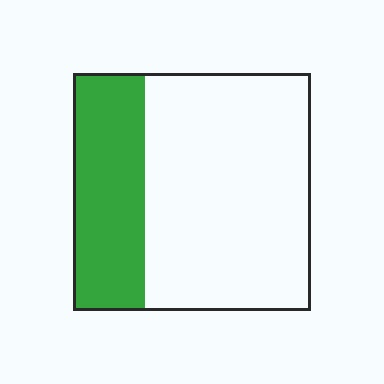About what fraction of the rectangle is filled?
About one third (1/3).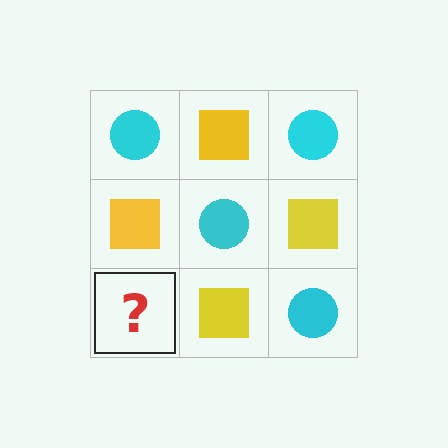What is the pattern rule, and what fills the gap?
The rule is that it alternates cyan circle and yellow square in a checkerboard pattern. The gap should be filled with a cyan circle.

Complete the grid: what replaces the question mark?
The question mark should be replaced with a cyan circle.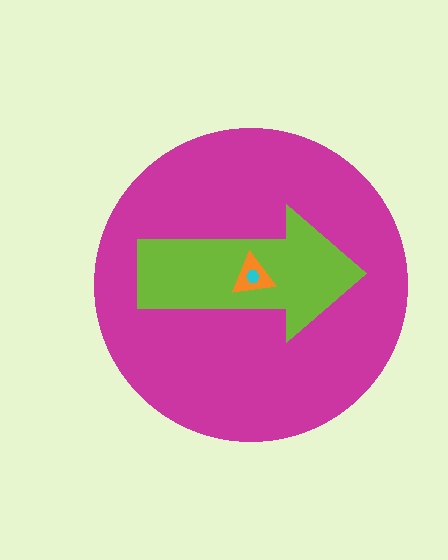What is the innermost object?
The cyan hexagon.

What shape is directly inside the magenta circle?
The lime arrow.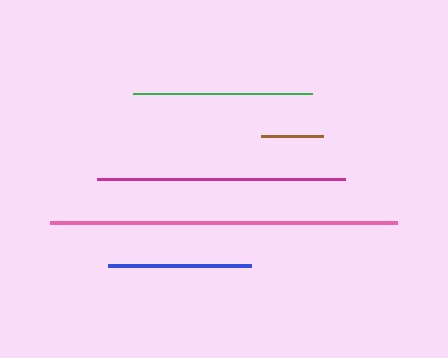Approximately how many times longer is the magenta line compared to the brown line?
The magenta line is approximately 4.0 times the length of the brown line.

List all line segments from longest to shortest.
From longest to shortest: pink, magenta, green, blue, brown.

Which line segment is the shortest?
The brown line is the shortest at approximately 62 pixels.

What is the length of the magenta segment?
The magenta segment is approximately 247 pixels long.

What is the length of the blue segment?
The blue segment is approximately 142 pixels long.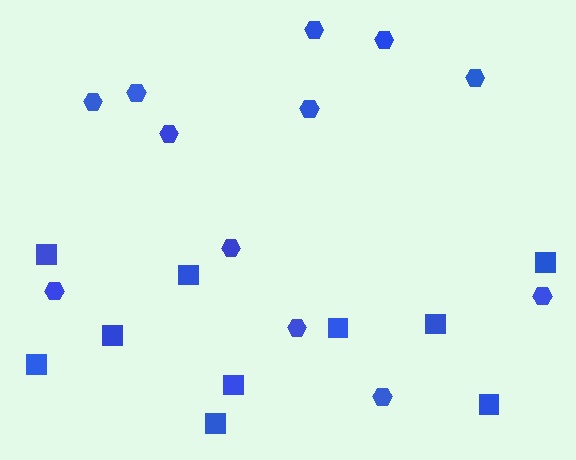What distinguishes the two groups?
There are 2 groups: one group of squares (10) and one group of hexagons (12).